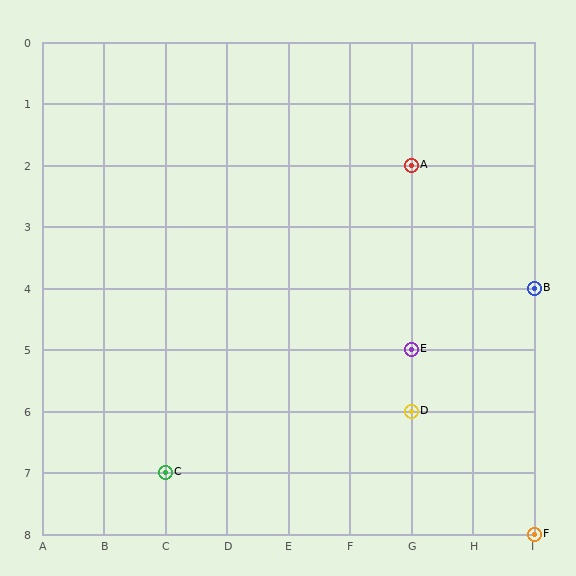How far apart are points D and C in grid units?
Points D and C are 4 columns and 1 row apart (about 4.1 grid units diagonally).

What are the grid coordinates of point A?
Point A is at grid coordinates (G, 2).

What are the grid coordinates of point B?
Point B is at grid coordinates (I, 4).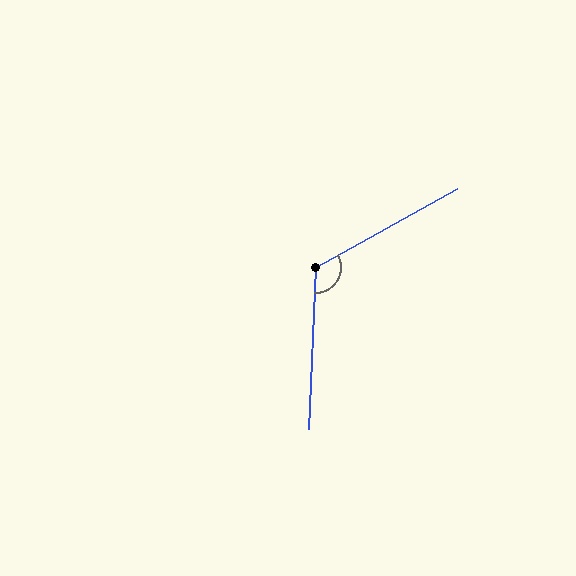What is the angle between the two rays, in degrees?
Approximately 122 degrees.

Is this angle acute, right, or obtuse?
It is obtuse.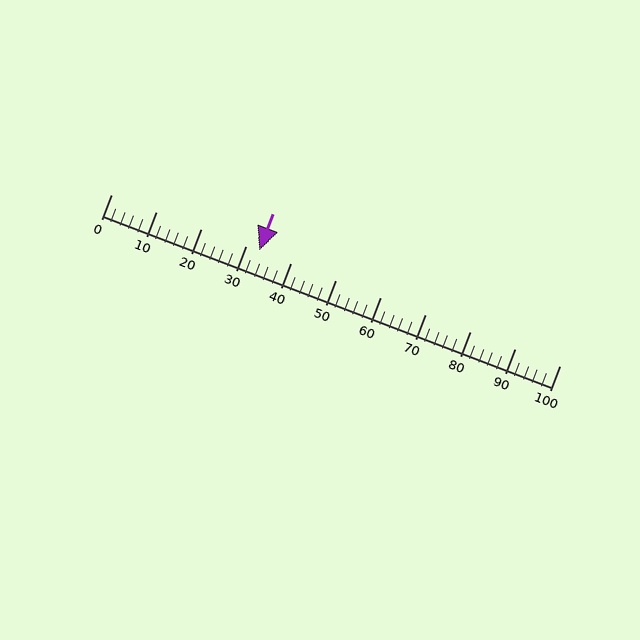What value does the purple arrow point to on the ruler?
The purple arrow points to approximately 33.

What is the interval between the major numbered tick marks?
The major tick marks are spaced 10 units apart.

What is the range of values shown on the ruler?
The ruler shows values from 0 to 100.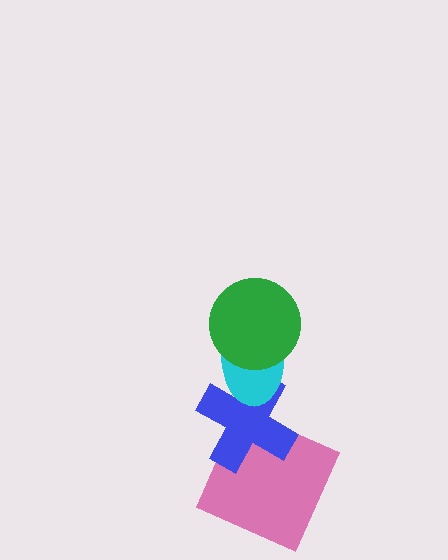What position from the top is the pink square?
The pink square is 4th from the top.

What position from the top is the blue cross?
The blue cross is 3rd from the top.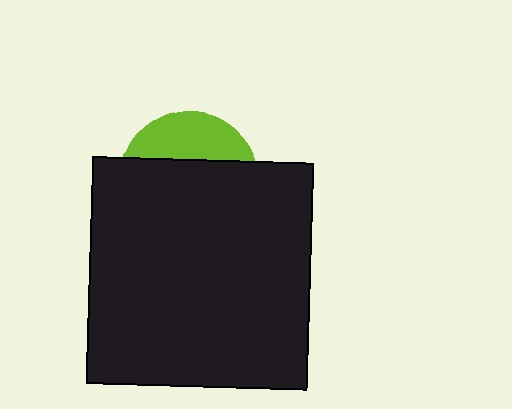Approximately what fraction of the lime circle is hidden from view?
Roughly 69% of the lime circle is hidden behind the black rectangle.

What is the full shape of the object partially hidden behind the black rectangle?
The partially hidden object is a lime circle.